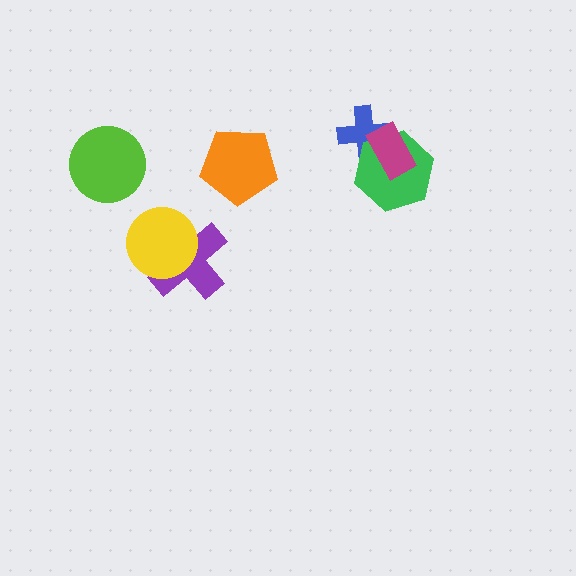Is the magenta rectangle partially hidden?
No, no other shape covers it.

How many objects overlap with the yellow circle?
1 object overlaps with the yellow circle.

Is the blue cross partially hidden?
Yes, it is partially covered by another shape.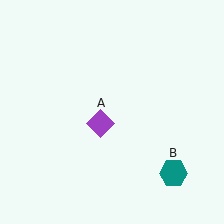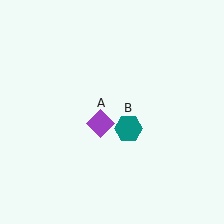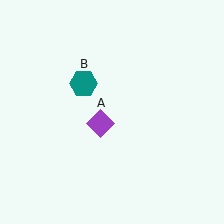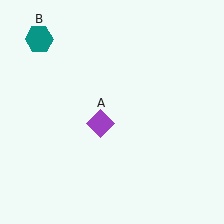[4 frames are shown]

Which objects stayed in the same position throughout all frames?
Purple diamond (object A) remained stationary.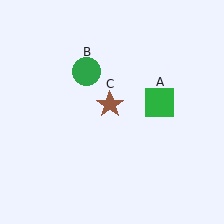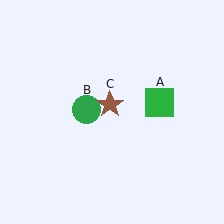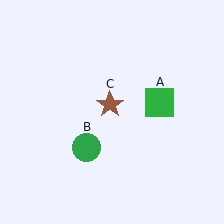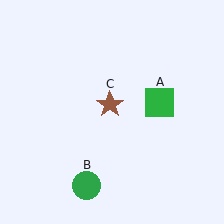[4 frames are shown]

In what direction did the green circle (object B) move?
The green circle (object B) moved down.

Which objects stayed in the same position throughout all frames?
Green square (object A) and brown star (object C) remained stationary.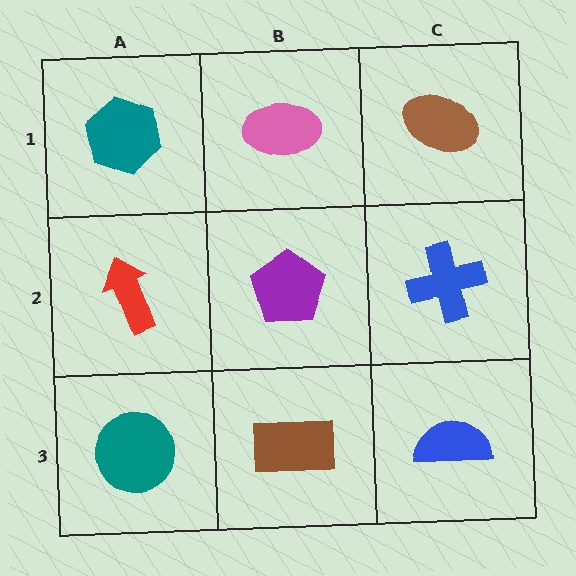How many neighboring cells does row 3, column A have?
2.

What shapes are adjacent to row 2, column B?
A pink ellipse (row 1, column B), a brown rectangle (row 3, column B), a red arrow (row 2, column A), a blue cross (row 2, column C).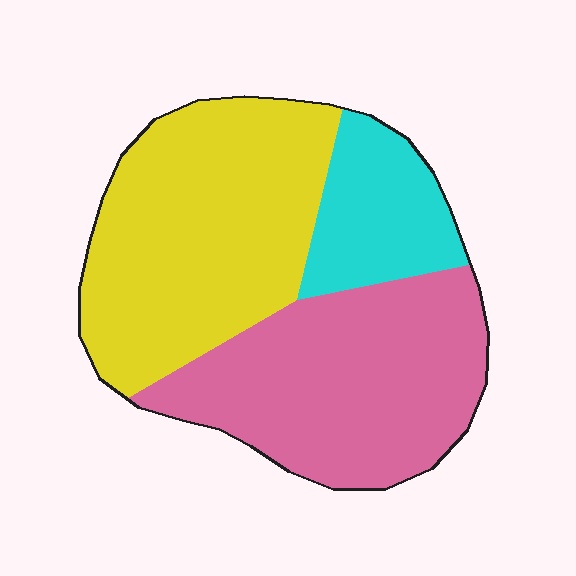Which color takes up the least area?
Cyan, at roughly 15%.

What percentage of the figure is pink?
Pink covers about 40% of the figure.